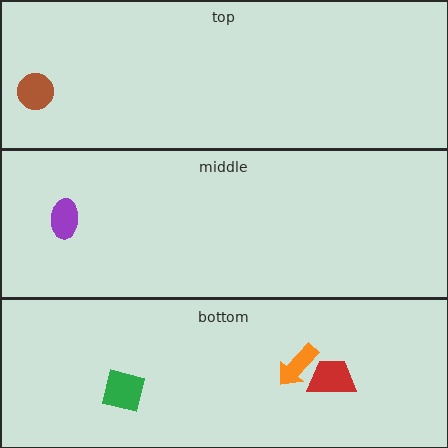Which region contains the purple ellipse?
The middle region.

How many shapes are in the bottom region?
3.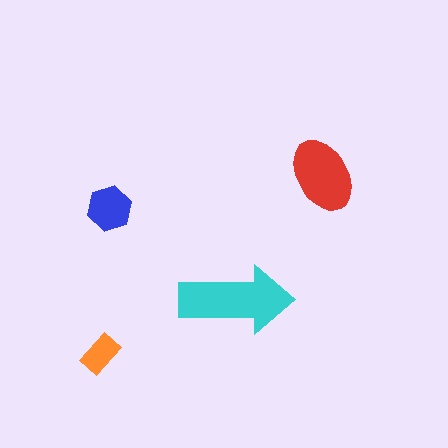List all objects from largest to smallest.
The cyan arrow, the red ellipse, the blue hexagon, the orange rectangle.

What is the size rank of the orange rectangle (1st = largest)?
4th.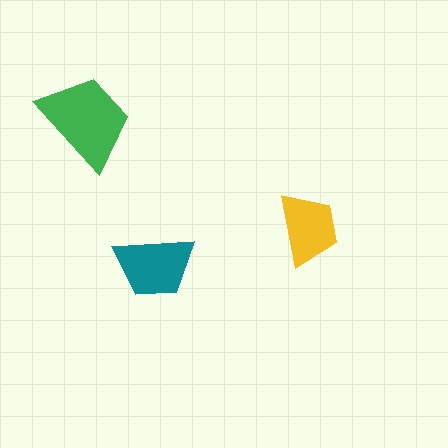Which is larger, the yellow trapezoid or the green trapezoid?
The green one.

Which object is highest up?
The green trapezoid is topmost.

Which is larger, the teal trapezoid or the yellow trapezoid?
The teal one.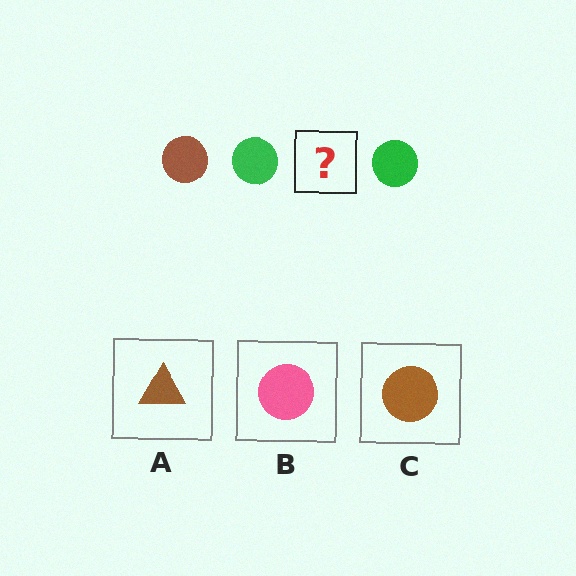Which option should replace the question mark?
Option C.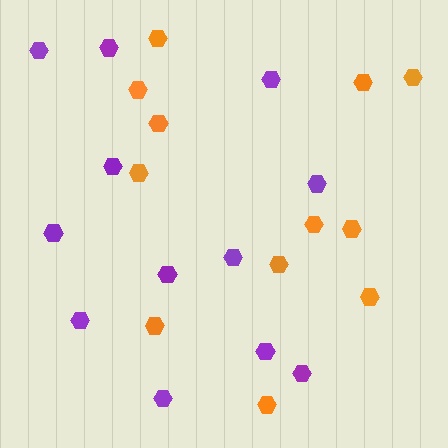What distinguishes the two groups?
There are 2 groups: one group of orange hexagons (12) and one group of purple hexagons (12).